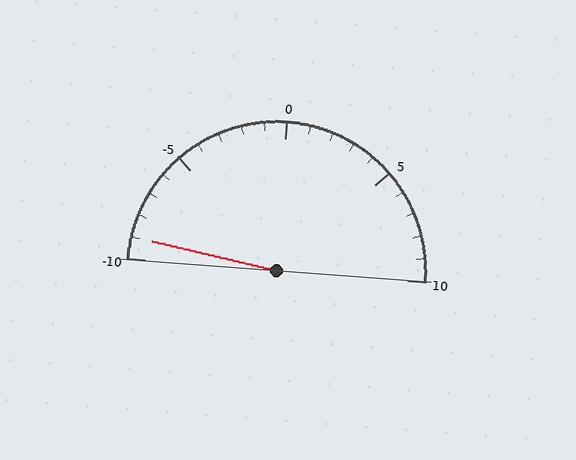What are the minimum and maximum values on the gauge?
The gauge ranges from -10 to 10.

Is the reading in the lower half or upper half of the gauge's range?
The reading is in the lower half of the range (-10 to 10).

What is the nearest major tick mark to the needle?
The nearest major tick mark is -10.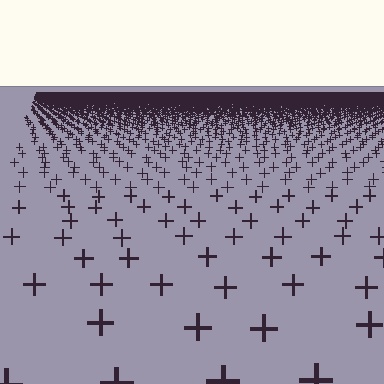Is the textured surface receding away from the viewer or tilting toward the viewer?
The surface is receding away from the viewer. Texture elements get smaller and denser toward the top.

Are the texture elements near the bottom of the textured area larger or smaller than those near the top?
Larger. Near the bottom, elements are closer to the viewer and appear at a bigger on-screen size.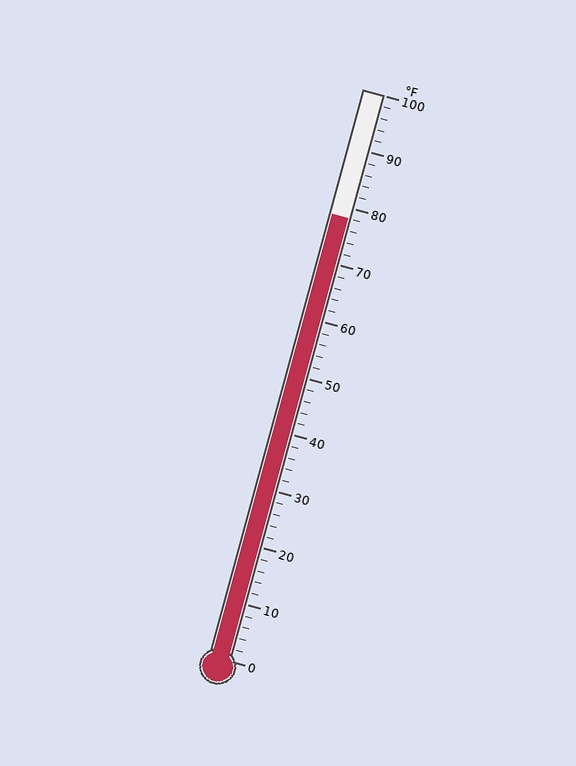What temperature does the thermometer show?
The thermometer shows approximately 78°F.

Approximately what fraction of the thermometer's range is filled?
The thermometer is filled to approximately 80% of its range.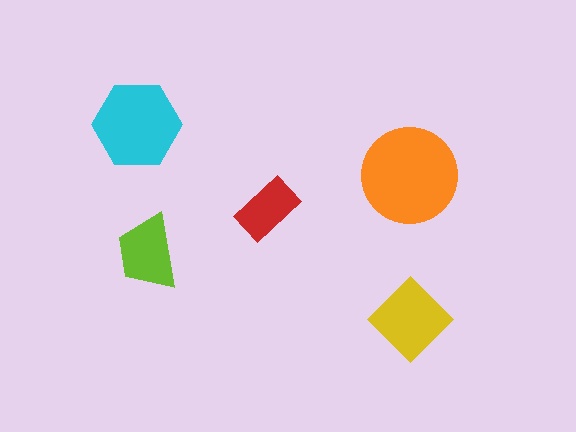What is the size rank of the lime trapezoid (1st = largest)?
4th.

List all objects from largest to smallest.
The orange circle, the cyan hexagon, the yellow diamond, the lime trapezoid, the red rectangle.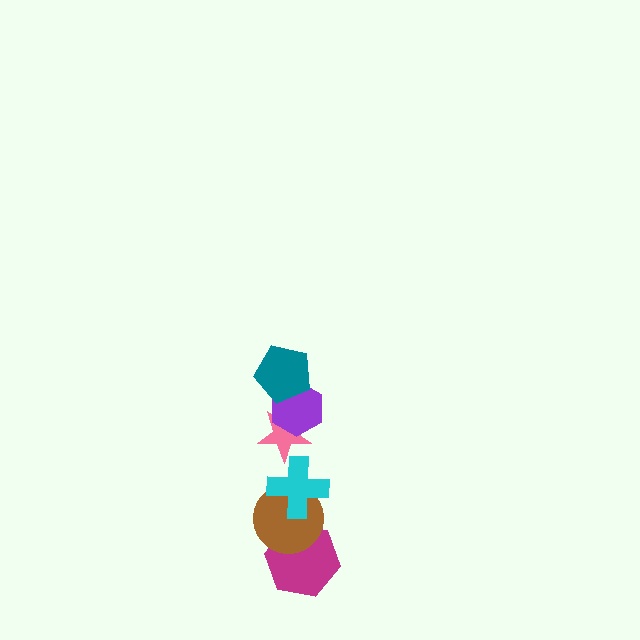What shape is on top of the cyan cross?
The pink star is on top of the cyan cross.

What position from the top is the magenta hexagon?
The magenta hexagon is 6th from the top.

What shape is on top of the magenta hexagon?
The brown circle is on top of the magenta hexagon.